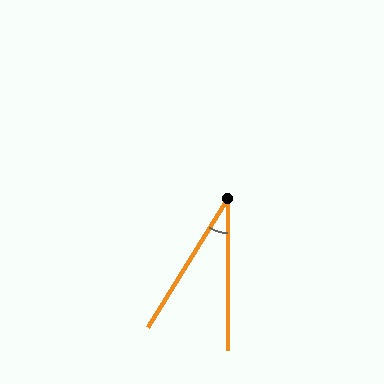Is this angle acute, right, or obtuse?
It is acute.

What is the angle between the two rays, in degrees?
Approximately 32 degrees.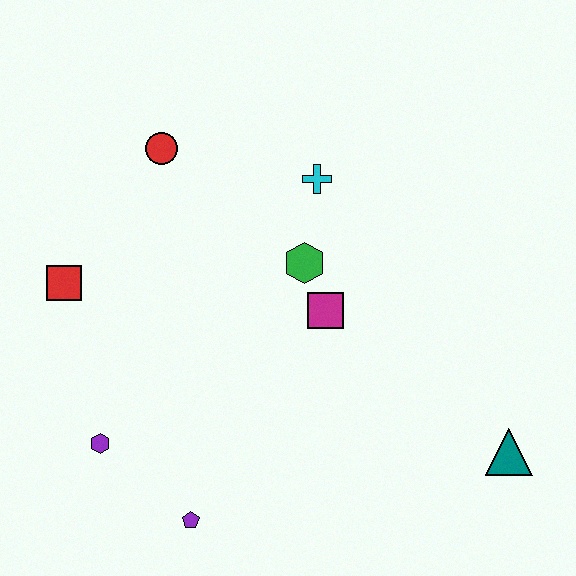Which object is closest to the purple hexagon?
The purple pentagon is closest to the purple hexagon.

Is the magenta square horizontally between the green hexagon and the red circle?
No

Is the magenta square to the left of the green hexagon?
No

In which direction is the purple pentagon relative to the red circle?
The purple pentagon is below the red circle.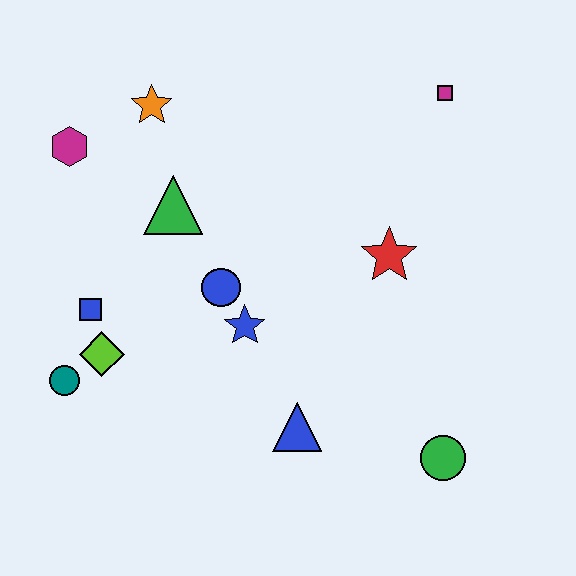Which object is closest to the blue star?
The blue circle is closest to the blue star.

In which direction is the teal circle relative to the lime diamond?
The teal circle is to the left of the lime diamond.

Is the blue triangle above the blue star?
No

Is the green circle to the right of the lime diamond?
Yes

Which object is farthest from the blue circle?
The magenta square is farthest from the blue circle.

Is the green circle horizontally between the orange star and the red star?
No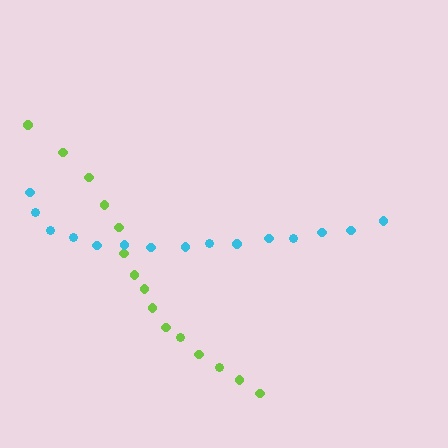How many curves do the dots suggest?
There are 2 distinct paths.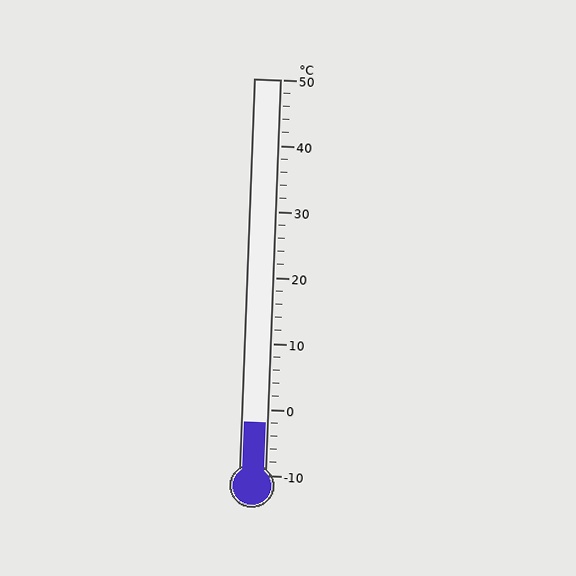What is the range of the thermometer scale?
The thermometer scale ranges from -10°C to 50°C.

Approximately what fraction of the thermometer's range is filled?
The thermometer is filled to approximately 15% of its range.